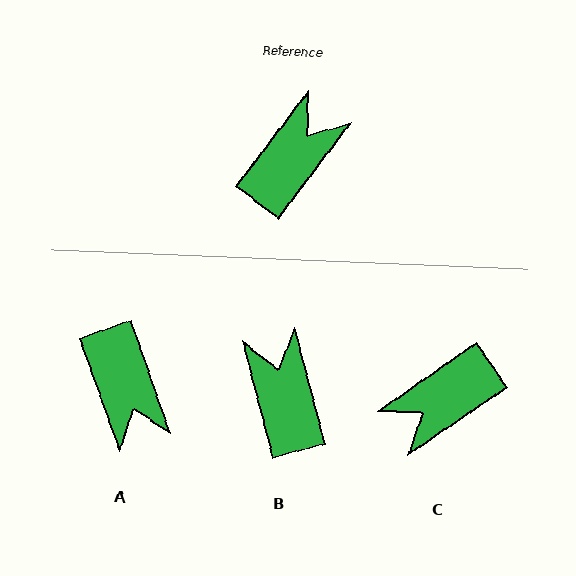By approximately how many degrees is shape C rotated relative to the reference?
Approximately 162 degrees counter-clockwise.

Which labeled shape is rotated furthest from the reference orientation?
C, about 162 degrees away.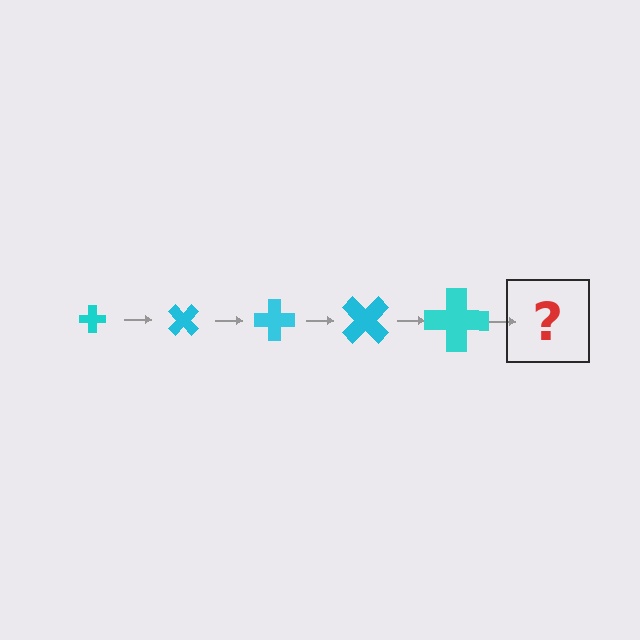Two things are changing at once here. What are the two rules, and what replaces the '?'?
The two rules are that the cross grows larger each step and it rotates 45 degrees each step. The '?' should be a cross, larger than the previous one and rotated 225 degrees from the start.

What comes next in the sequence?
The next element should be a cross, larger than the previous one and rotated 225 degrees from the start.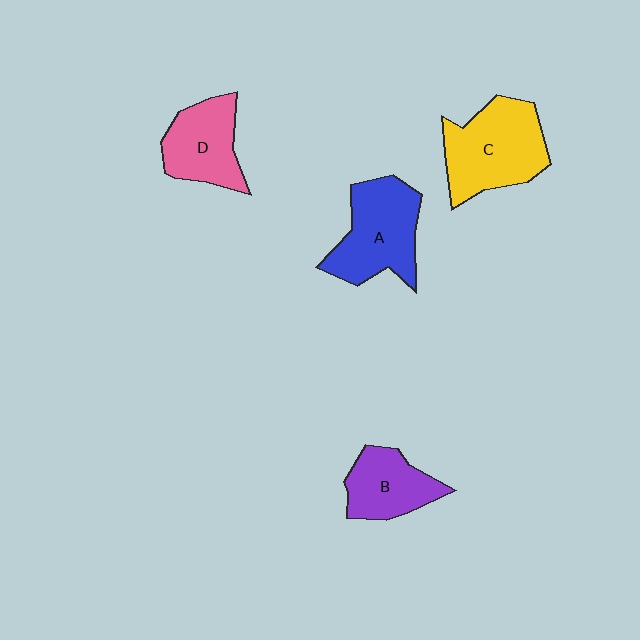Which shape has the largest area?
Shape C (yellow).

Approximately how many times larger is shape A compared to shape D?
Approximately 1.3 times.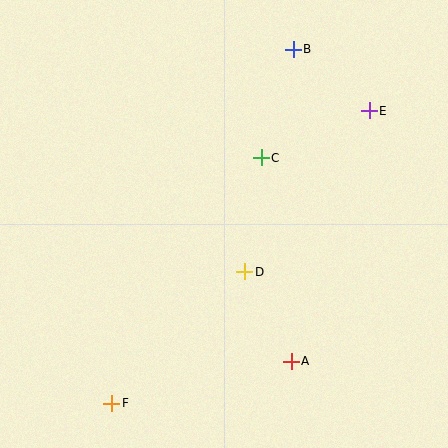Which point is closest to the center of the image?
Point D at (245, 272) is closest to the center.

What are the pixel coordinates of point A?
Point A is at (291, 361).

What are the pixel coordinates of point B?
Point B is at (293, 49).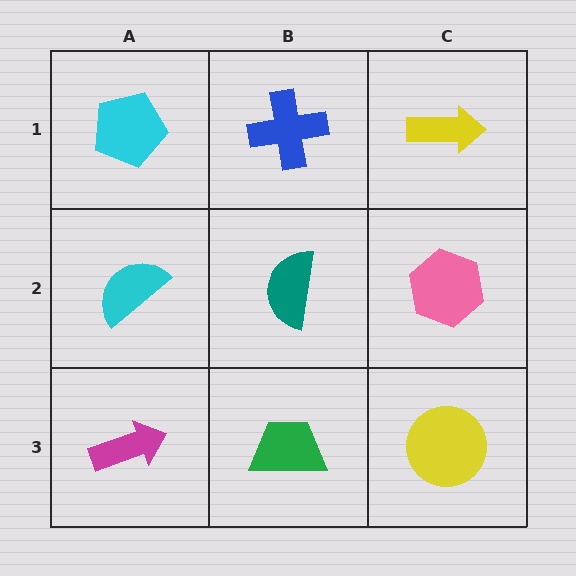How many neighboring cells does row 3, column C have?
2.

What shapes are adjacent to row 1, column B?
A teal semicircle (row 2, column B), a cyan pentagon (row 1, column A), a yellow arrow (row 1, column C).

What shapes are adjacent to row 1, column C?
A pink hexagon (row 2, column C), a blue cross (row 1, column B).